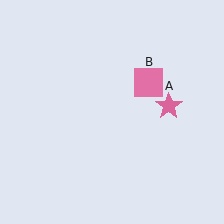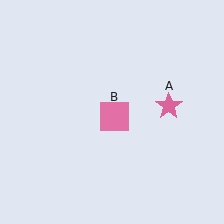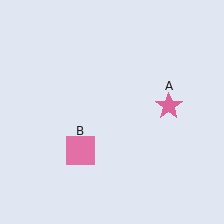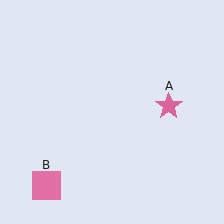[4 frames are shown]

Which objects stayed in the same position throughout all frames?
Pink star (object A) remained stationary.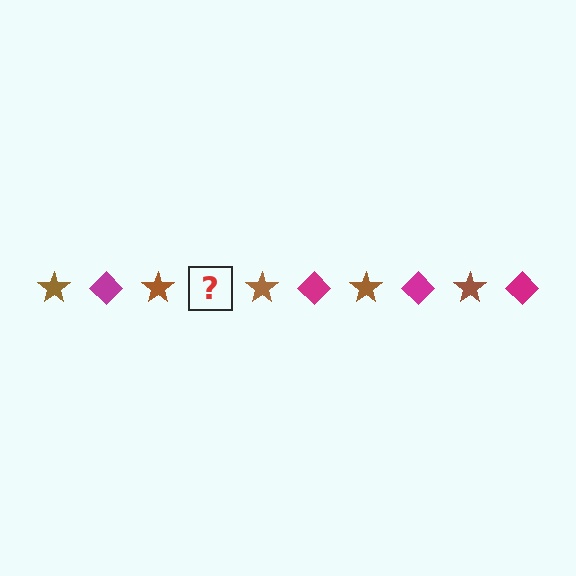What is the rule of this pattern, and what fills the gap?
The rule is that the pattern alternates between brown star and magenta diamond. The gap should be filled with a magenta diamond.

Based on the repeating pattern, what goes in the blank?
The blank should be a magenta diamond.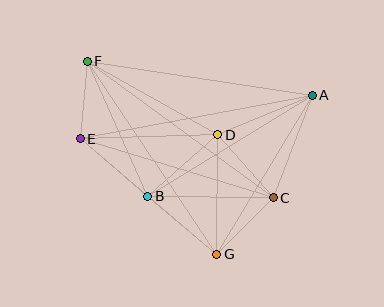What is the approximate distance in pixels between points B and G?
The distance between B and G is approximately 90 pixels.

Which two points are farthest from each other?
Points A and E are farthest from each other.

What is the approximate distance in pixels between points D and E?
The distance between D and E is approximately 137 pixels.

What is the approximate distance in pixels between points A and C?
The distance between A and C is approximately 110 pixels.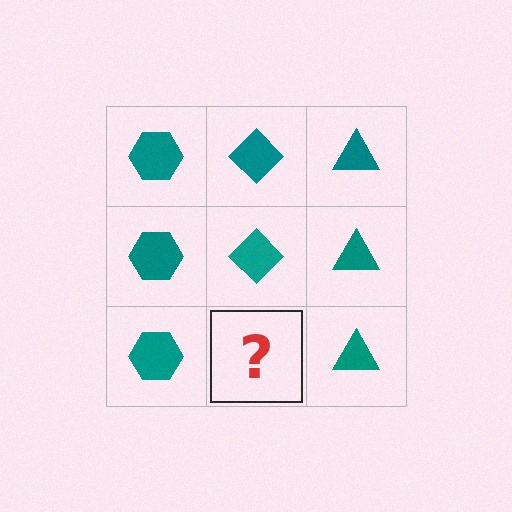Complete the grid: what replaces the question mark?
The question mark should be replaced with a teal diamond.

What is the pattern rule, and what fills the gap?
The rule is that each column has a consistent shape. The gap should be filled with a teal diamond.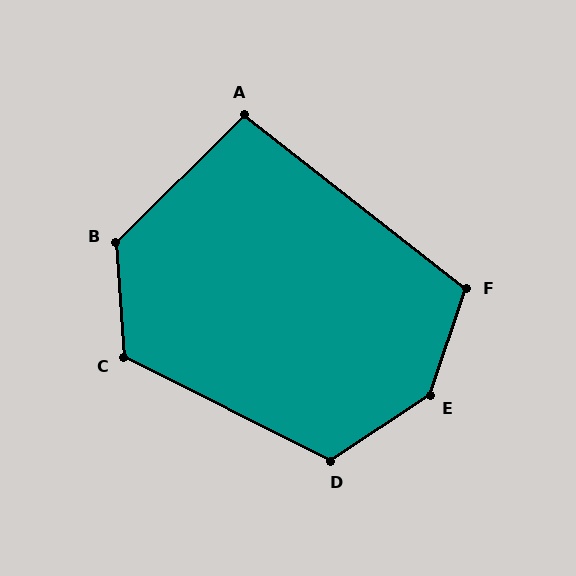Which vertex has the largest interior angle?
E, at approximately 142 degrees.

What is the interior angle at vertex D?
Approximately 120 degrees (obtuse).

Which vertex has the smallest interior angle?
A, at approximately 97 degrees.